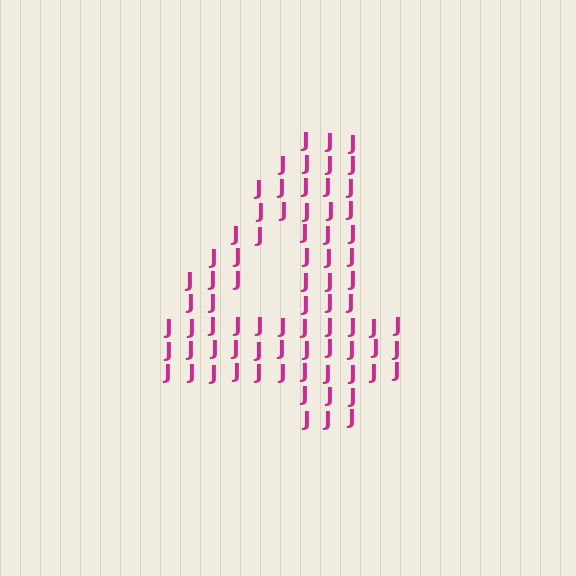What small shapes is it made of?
It is made of small letter J's.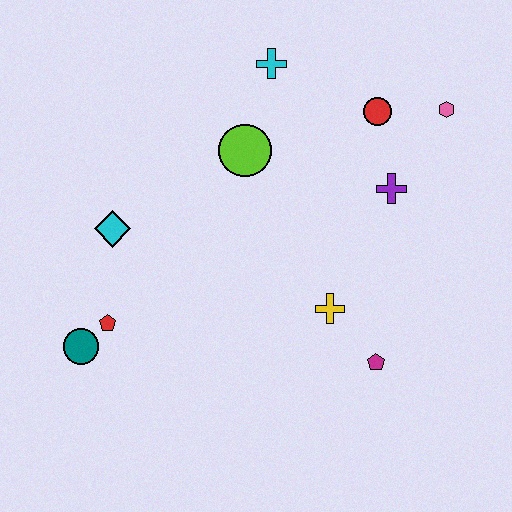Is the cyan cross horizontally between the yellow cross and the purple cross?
No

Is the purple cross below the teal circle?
No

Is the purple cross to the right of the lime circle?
Yes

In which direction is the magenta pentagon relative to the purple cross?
The magenta pentagon is below the purple cross.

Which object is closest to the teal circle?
The red pentagon is closest to the teal circle.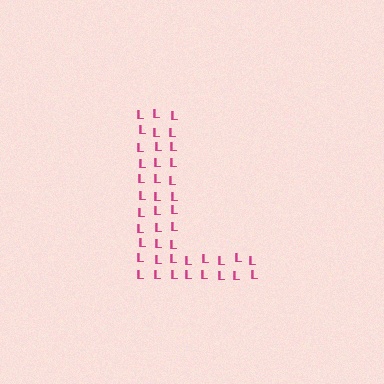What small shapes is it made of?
It is made of small letter L's.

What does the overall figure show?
The overall figure shows the letter L.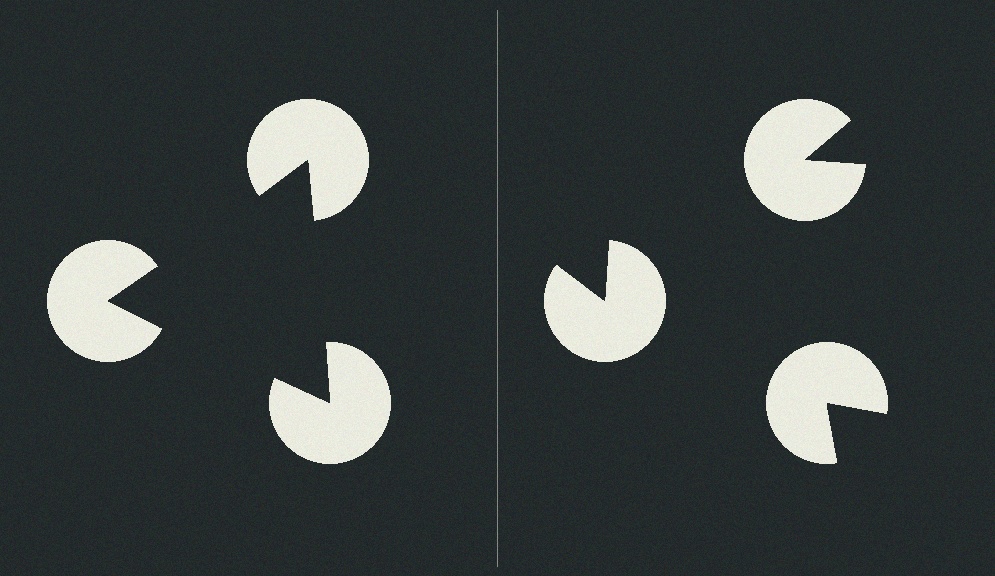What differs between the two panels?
The pac-man discs are positioned identically on both sides; only the wedge orientations differ. On the left they align to a triangle; on the right they are misaligned.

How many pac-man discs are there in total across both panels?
6 — 3 on each side.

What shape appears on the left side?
An illusory triangle.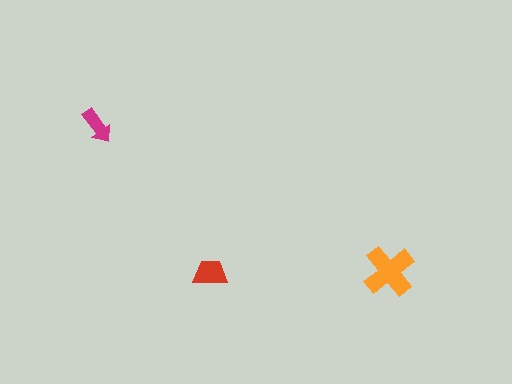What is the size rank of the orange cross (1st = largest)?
1st.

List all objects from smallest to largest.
The magenta arrow, the red trapezoid, the orange cross.